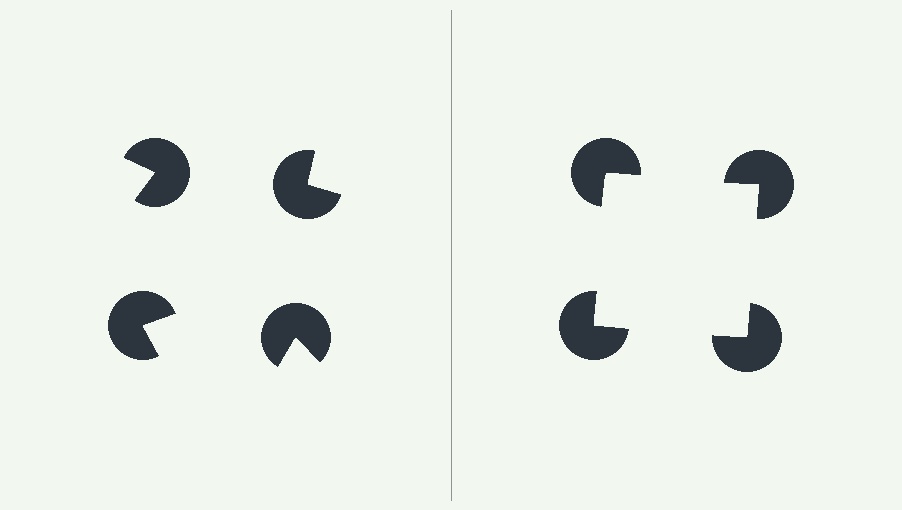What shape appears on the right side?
An illusory square.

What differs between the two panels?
The pac-man discs are positioned identically on both sides; only the wedge orientations differ. On the right they align to a square; on the left they are misaligned.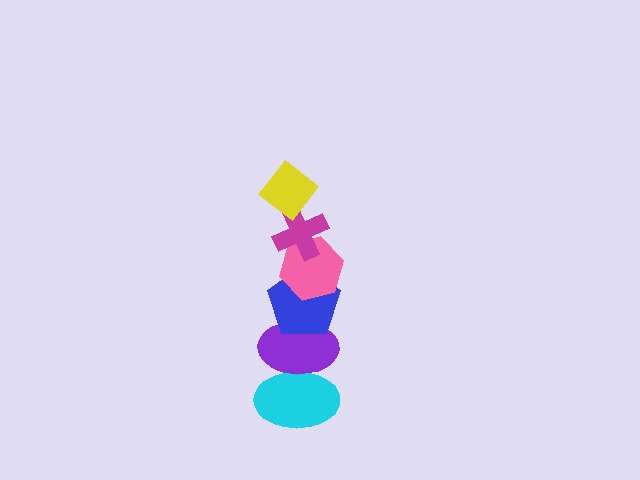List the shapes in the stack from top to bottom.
From top to bottom: the yellow diamond, the magenta cross, the pink hexagon, the blue pentagon, the purple ellipse, the cyan ellipse.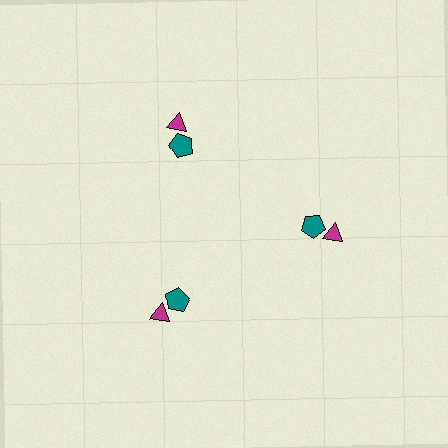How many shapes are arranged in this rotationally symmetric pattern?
There are 6 shapes, arranged in 3 groups of 2.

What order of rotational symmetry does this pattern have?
This pattern has 3-fold rotational symmetry.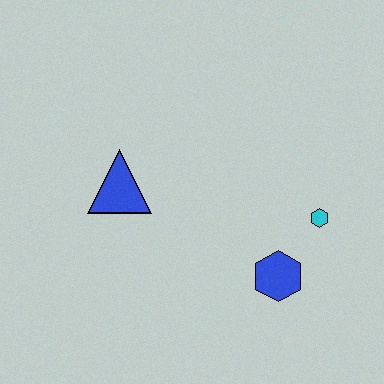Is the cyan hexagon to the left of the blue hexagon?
No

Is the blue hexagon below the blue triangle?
Yes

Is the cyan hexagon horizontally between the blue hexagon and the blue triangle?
No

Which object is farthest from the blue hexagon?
The blue triangle is farthest from the blue hexagon.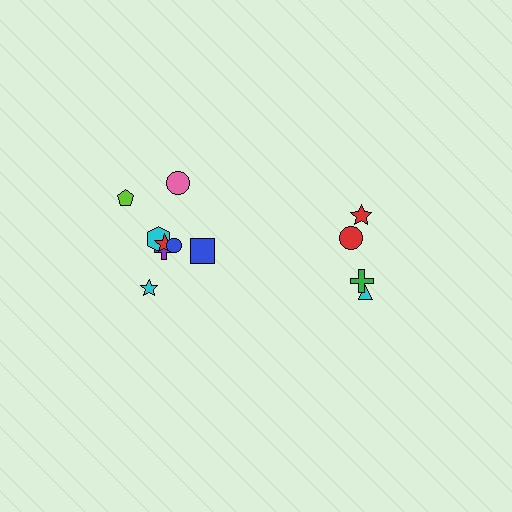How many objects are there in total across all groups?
There are 12 objects.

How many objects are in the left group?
There are 8 objects.